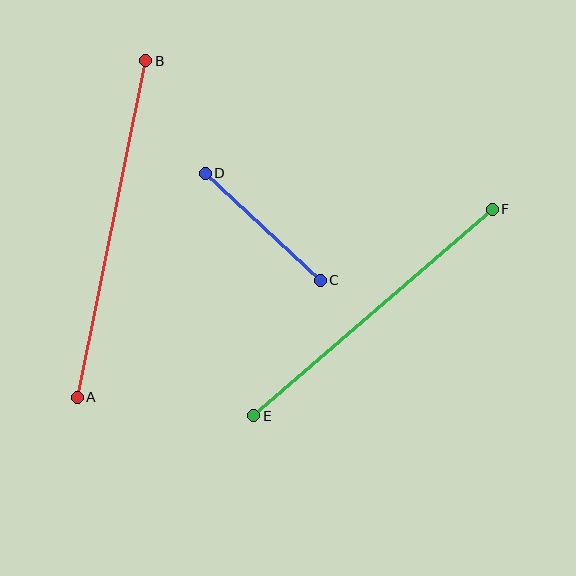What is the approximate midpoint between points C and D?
The midpoint is at approximately (263, 227) pixels.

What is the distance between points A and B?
The distance is approximately 343 pixels.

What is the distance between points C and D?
The distance is approximately 157 pixels.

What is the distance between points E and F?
The distance is approximately 315 pixels.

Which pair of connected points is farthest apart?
Points A and B are farthest apart.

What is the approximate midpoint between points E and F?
The midpoint is at approximately (373, 313) pixels.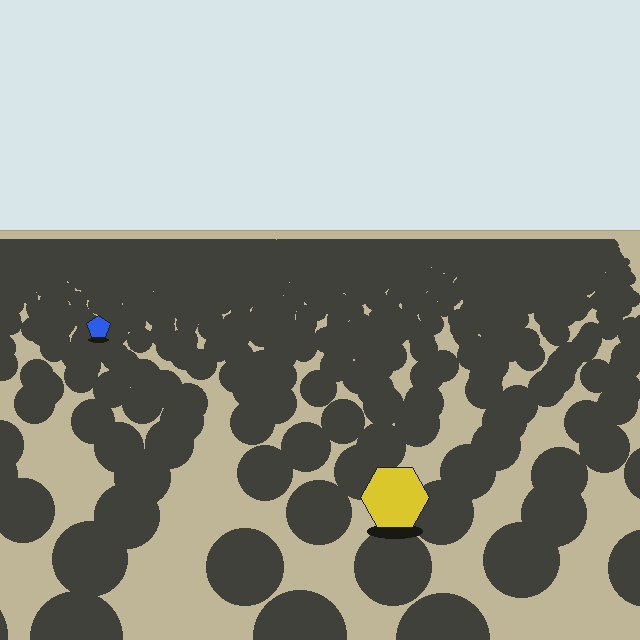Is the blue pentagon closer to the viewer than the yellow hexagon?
No. The yellow hexagon is closer — you can tell from the texture gradient: the ground texture is coarser near it.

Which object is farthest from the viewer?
The blue pentagon is farthest from the viewer. It appears smaller and the ground texture around it is denser.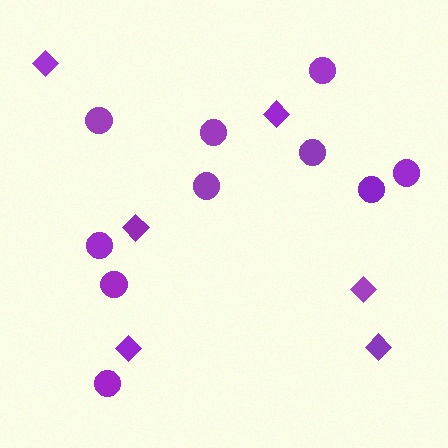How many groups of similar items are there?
There are 2 groups: one group of circles (10) and one group of diamonds (6).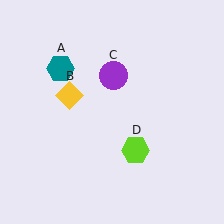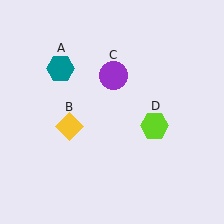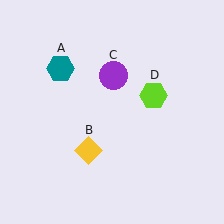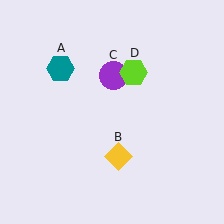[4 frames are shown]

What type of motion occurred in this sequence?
The yellow diamond (object B), lime hexagon (object D) rotated counterclockwise around the center of the scene.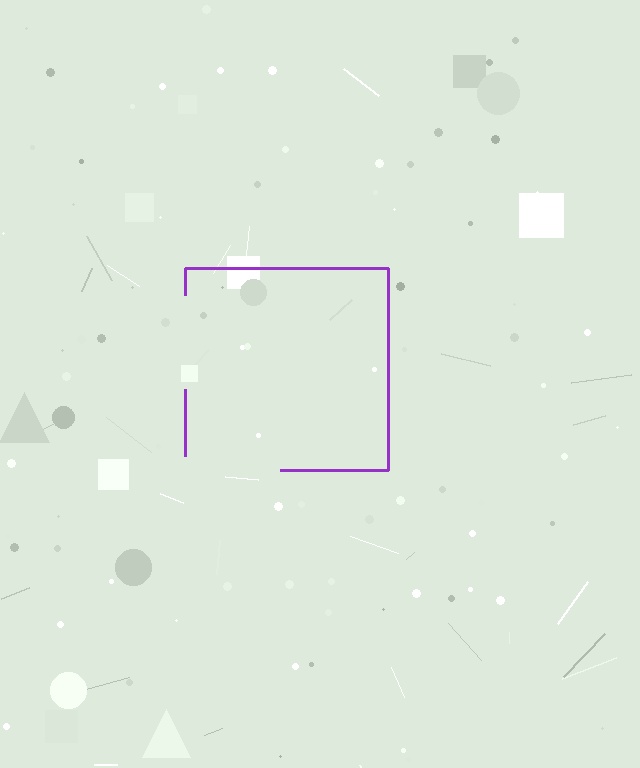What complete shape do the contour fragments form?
The contour fragments form a square.